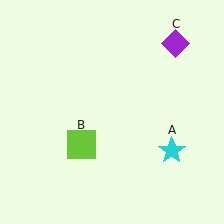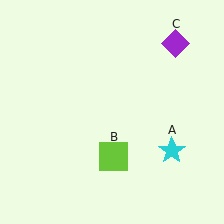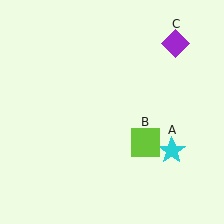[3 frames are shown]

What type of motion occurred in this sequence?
The lime square (object B) rotated counterclockwise around the center of the scene.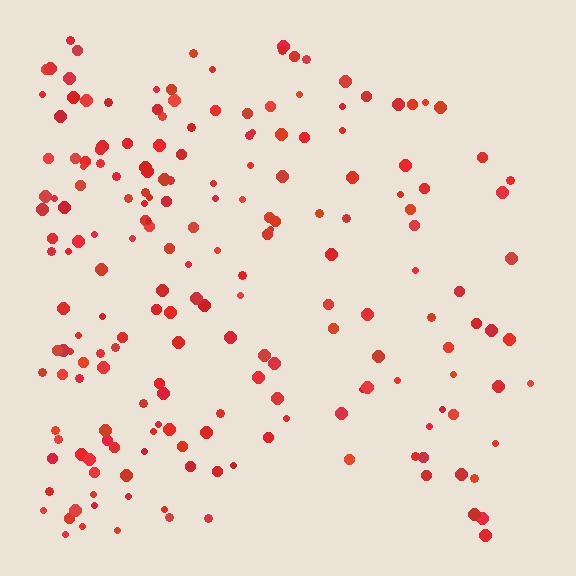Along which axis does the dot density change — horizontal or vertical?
Horizontal.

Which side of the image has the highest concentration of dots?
The left.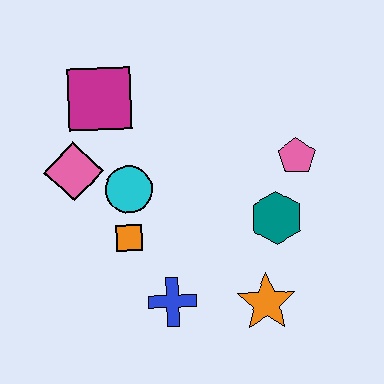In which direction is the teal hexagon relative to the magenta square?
The teal hexagon is to the right of the magenta square.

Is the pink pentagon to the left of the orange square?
No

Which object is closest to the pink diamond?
The cyan circle is closest to the pink diamond.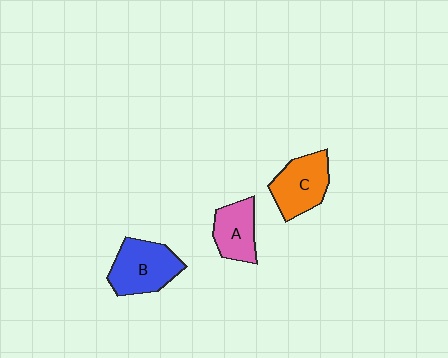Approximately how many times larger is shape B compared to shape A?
Approximately 1.4 times.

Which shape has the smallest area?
Shape A (pink).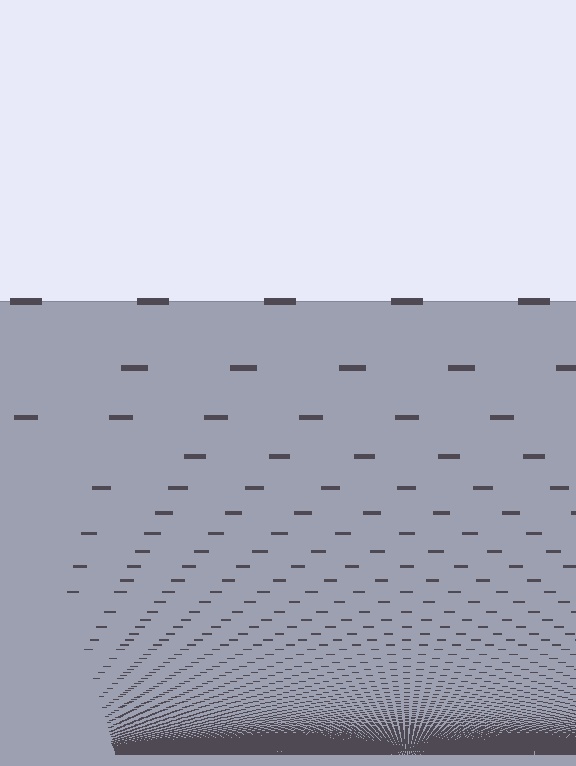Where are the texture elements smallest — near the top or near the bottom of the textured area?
Near the bottom.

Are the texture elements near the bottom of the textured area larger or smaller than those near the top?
Smaller. The gradient is inverted — elements near the bottom are smaller and denser.